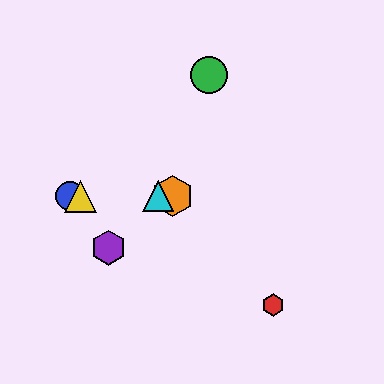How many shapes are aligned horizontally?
4 shapes (the blue circle, the yellow triangle, the orange hexagon, the cyan triangle) are aligned horizontally.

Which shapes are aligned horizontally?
The blue circle, the yellow triangle, the orange hexagon, the cyan triangle are aligned horizontally.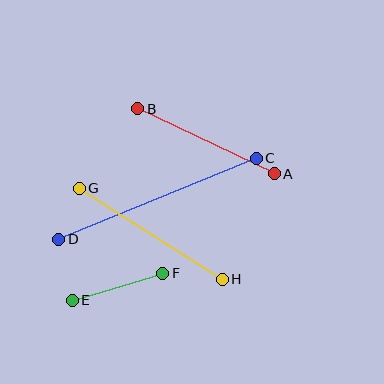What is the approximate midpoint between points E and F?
The midpoint is at approximately (118, 287) pixels.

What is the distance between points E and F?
The distance is approximately 94 pixels.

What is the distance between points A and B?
The distance is approximately 151 pixels.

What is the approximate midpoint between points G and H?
The midpoint is at approximately (151, 234) pixels.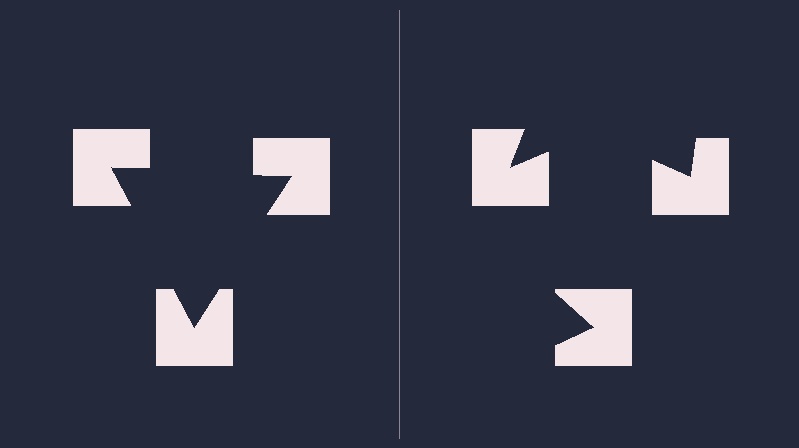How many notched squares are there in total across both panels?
6 — 3 on each side.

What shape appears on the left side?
An illusory triangle.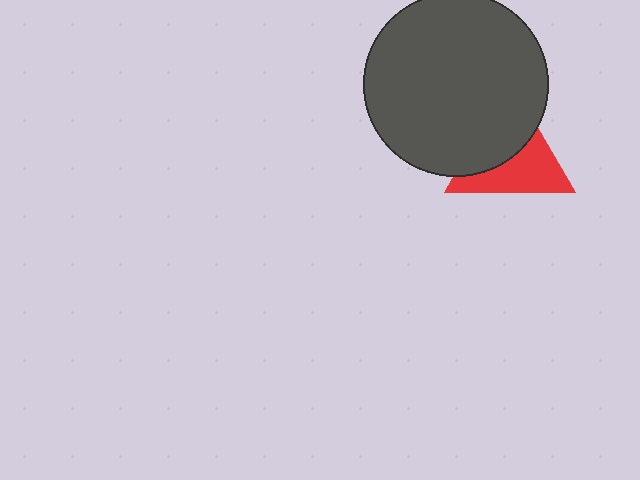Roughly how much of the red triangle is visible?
About half of it is visible (roughly 51%).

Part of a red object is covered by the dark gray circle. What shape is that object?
It is a triangle.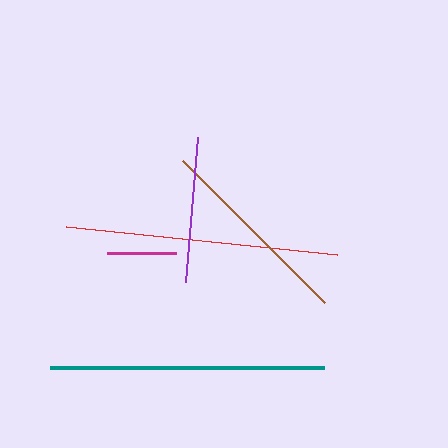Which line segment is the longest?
The teal line is the longest at approximately 274 pixels.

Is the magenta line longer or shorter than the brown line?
The brown line is longer than the magenta line.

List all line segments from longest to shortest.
From longest to shortest: teal, red, brown, purple, magenta.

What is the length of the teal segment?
The teal segment is approximately 274 pixels long.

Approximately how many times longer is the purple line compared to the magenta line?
The purple line is approximately 2.1 times the length of the magenta line.